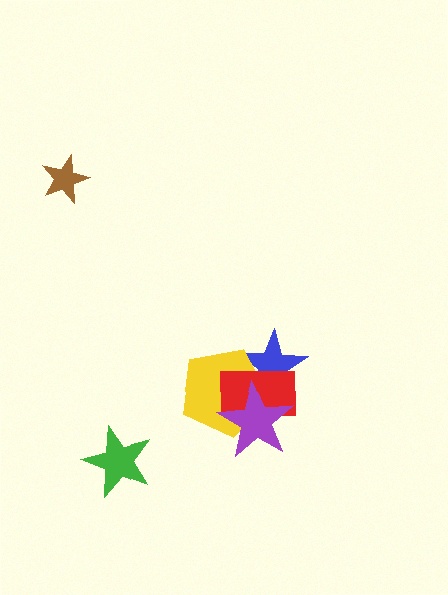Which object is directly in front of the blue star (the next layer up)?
The yellow pentagon is directly in front of the blue star.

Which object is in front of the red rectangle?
The purple star is in front of the red rectangle.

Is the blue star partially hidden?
Yes, it is partially covered by another shape.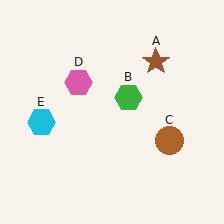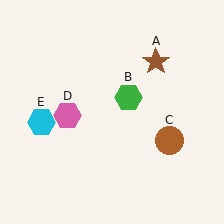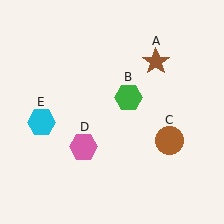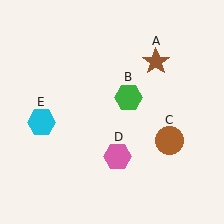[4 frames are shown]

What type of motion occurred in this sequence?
The pink hexagon (object D) rotated counterclockwise around the center of the scene.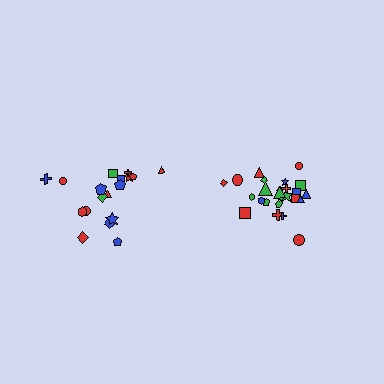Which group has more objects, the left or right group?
The right group.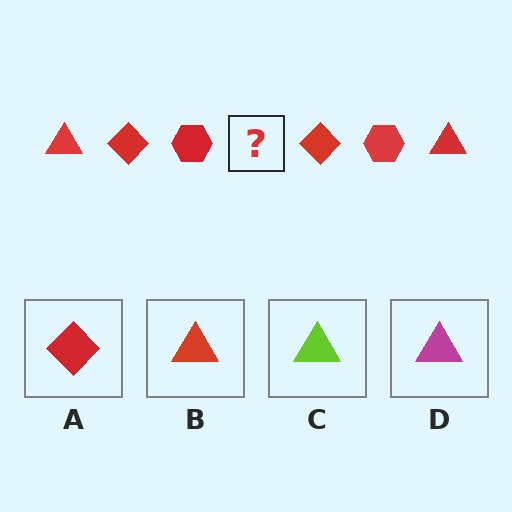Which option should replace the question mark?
Option B.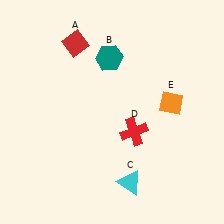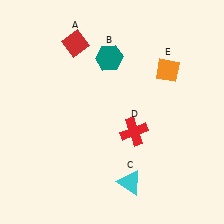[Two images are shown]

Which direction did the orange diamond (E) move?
The orange diamond (E) moved up.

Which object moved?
The orange diamond (E) moved up.